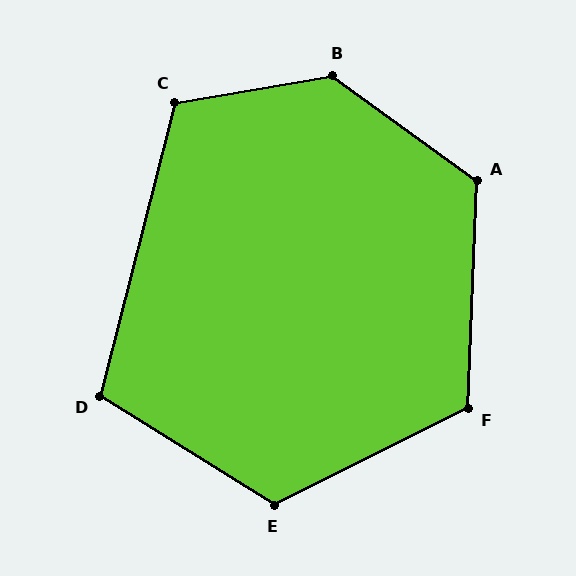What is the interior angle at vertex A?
Approximately 124 degrees (obtuse).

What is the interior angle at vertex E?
Approximately 122 degrees (obtuse).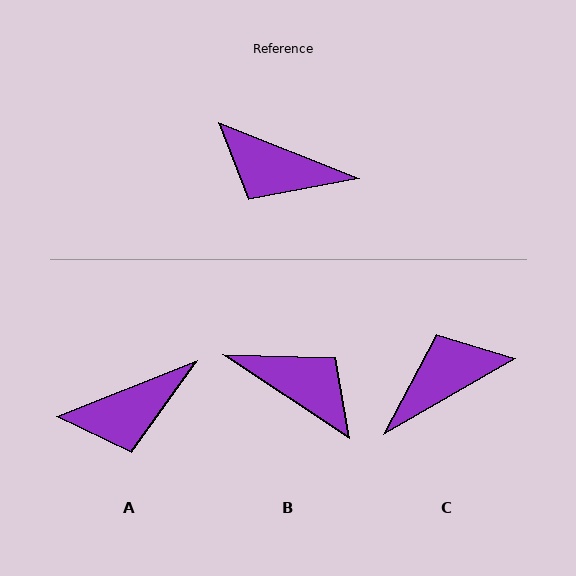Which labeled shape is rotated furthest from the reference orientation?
B, about 168 degrees away.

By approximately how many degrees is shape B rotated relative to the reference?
Approximately 168 degrees counter-clockwise.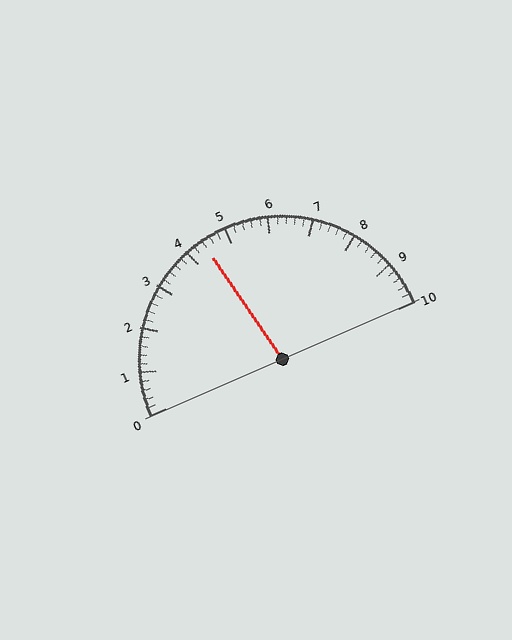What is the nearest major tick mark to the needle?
The nearest major tick mark is 4.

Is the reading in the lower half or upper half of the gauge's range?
The reading is in the lower half of the range (0 to 10).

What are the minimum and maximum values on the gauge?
The gauge ranges from 0 to 10.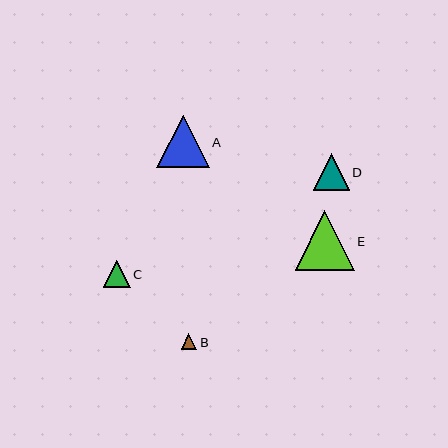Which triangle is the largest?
Triangle E is the largest with a size of approximately 59 pixels.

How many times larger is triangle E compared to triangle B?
Triangle E is approximately 3.9 times the size of triangle B.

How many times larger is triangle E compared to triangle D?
Triangle E is approximately 1.6 times the size of triangle D.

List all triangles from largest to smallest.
From largest to smallest: E, A, D, C, B.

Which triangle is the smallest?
Triangle B is the smallest with a size of approximately 15 pixels.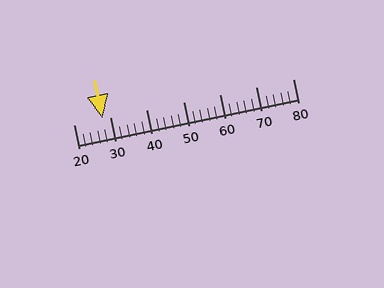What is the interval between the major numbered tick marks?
The major tick marks are spaced 10 units apart.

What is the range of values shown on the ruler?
The ruler shows values from 20 to 80.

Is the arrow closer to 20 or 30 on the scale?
The arrow is closer to 30.